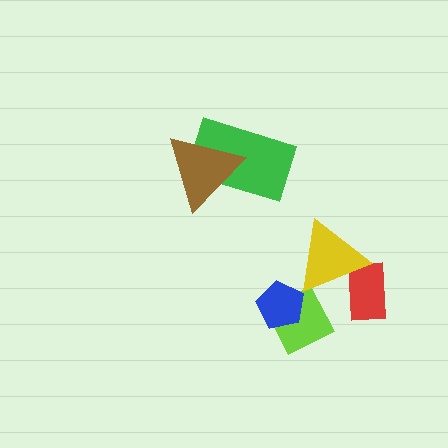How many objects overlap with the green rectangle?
1 object overlaps with the green rectangle.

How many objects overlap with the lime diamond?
2 objects overlap with the lime diamond.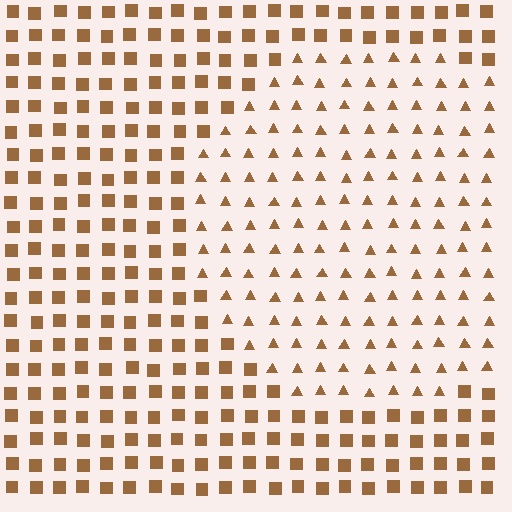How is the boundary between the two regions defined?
The boundary is defined by a change in element shape: triangles inside vs. squares outside. All elements share the same color and spacing.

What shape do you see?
I see a circle.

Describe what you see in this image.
The image is filled with small brown elements arranged in a uniform grid. A circle-shaped region contains triangles, while the surrounding area contains squares. The boundary is defined purely by the change in element shape.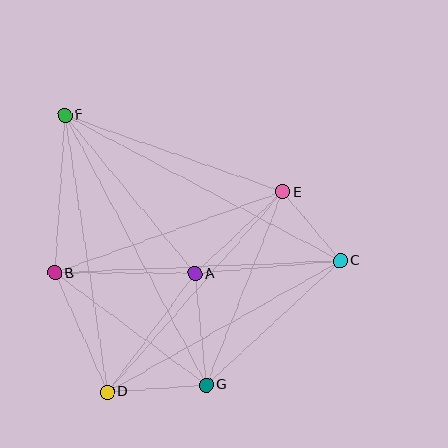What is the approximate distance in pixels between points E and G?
The distance between E and G is approximately 207 pixels.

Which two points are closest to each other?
Points C and E are closest to each other.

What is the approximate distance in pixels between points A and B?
The distance between A and B is approximately 140 pixels.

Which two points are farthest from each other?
Points C and F are farthest from each other.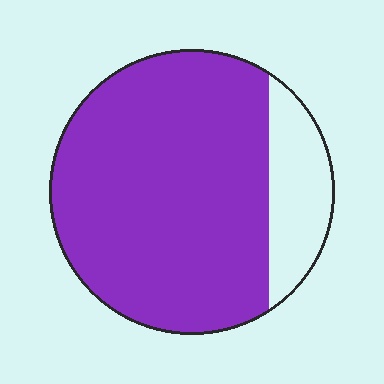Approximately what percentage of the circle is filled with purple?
Approximately 85%.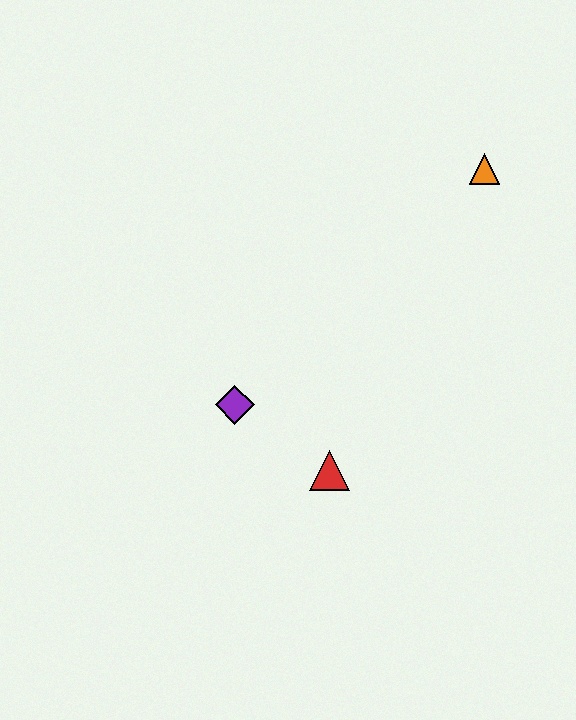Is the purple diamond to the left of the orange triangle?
Yes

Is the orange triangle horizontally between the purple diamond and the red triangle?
No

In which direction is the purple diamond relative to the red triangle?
The purple diamond is to the left of the red triangle.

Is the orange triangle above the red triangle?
Yes